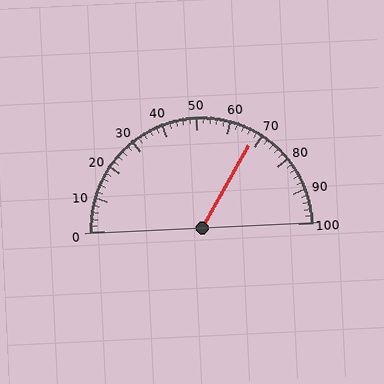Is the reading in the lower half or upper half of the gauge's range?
The reading is in the upper half of the range (0 to 100).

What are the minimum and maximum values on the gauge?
The gauge ranges from 0 to 100.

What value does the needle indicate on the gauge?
The needle indicates approximately 68.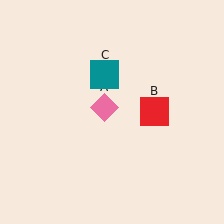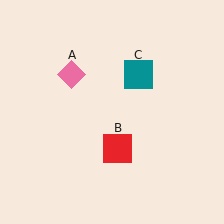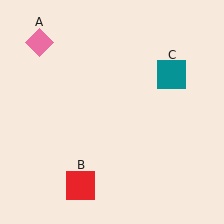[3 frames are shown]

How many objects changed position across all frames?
3 objects changed position: pink diamond (object A), red square (object B), teal square (object C).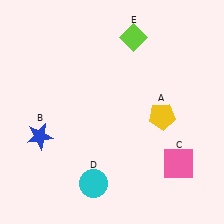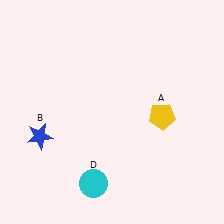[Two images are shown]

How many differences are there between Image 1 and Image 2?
There are 2 differences between the two images.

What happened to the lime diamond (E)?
The lime diamond (E) was removed in Image 2. It was in the top-right area of Image 1.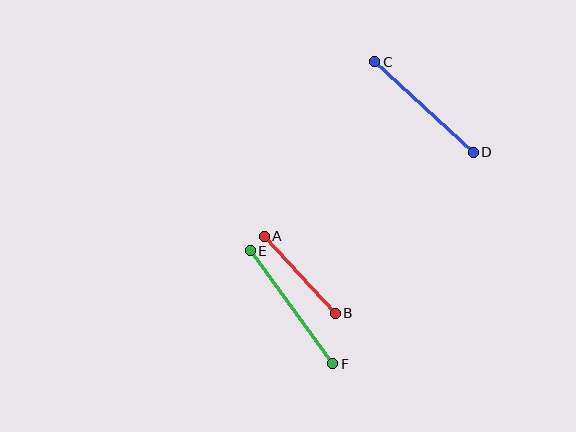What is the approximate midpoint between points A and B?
The midpoint is at approximately (300, 275) pixels.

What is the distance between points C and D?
The distance is approximately 134 pixels.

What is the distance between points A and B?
The distance is approximately 104 pixels.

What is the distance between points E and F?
The distance is approximately 140 pixels.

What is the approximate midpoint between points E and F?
The midpoint is at approximately (292, 307) pixels.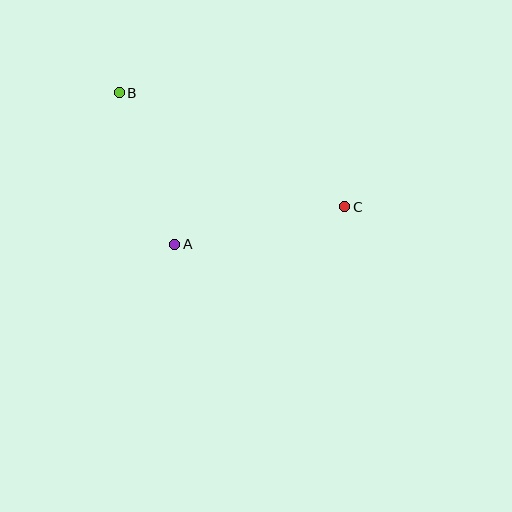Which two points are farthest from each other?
Points B and C are farthest from each other.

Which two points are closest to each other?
Points A and B are closest to each other.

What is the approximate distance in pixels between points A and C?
The distance between A and C is approximately 174 pixels.